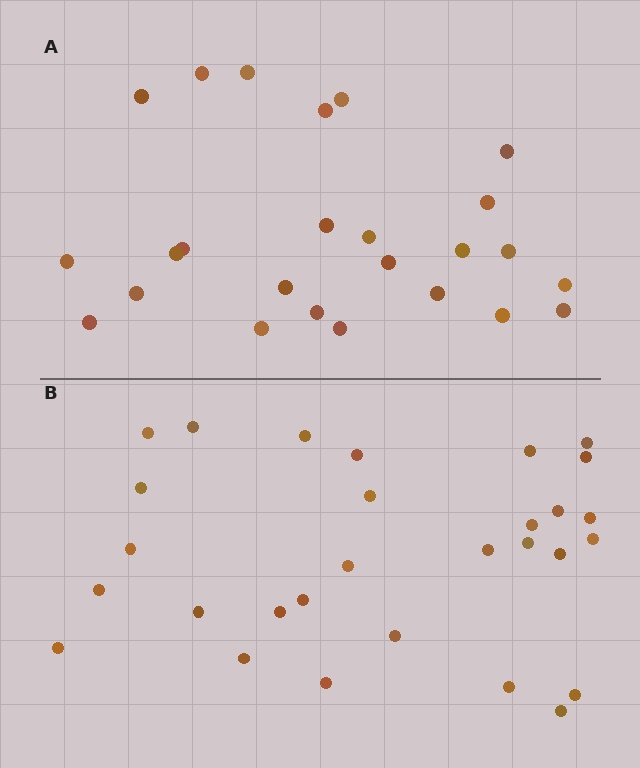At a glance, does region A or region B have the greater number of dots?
Region B (the bottom region) has more dots.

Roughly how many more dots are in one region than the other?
Region B has about 4 more dots than region A.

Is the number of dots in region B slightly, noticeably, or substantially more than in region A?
Region B has only slightly more — the two regions are fairly close. The ratio is roughly 1.2 to 1.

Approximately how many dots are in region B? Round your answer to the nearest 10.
About 30 dots. (The exact count is 29, which rounds to 30.)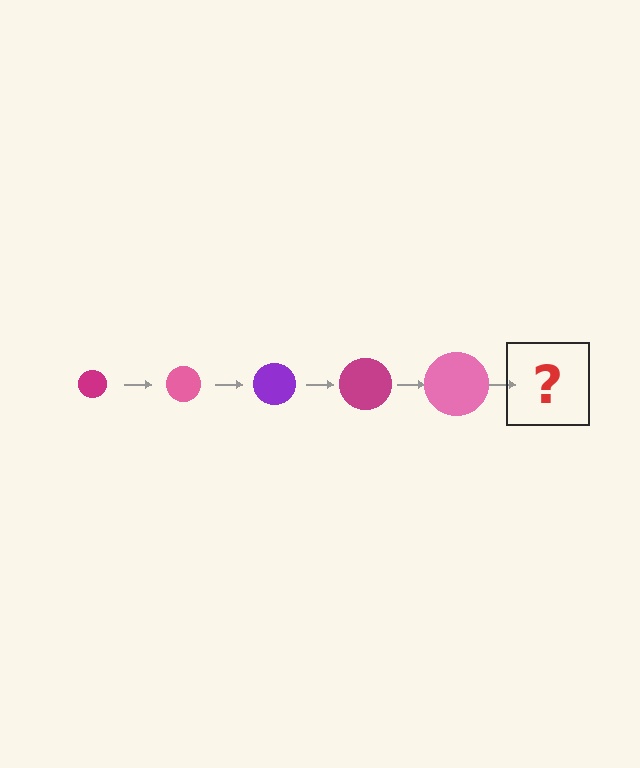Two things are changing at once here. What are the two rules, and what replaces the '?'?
The two rules are that the circle grows larger each step and the color cycles through magenta, pink, and purple. The '?' should be a purple circle, larger than the previous one.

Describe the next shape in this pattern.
It should be a purple circle, larger than the previous one.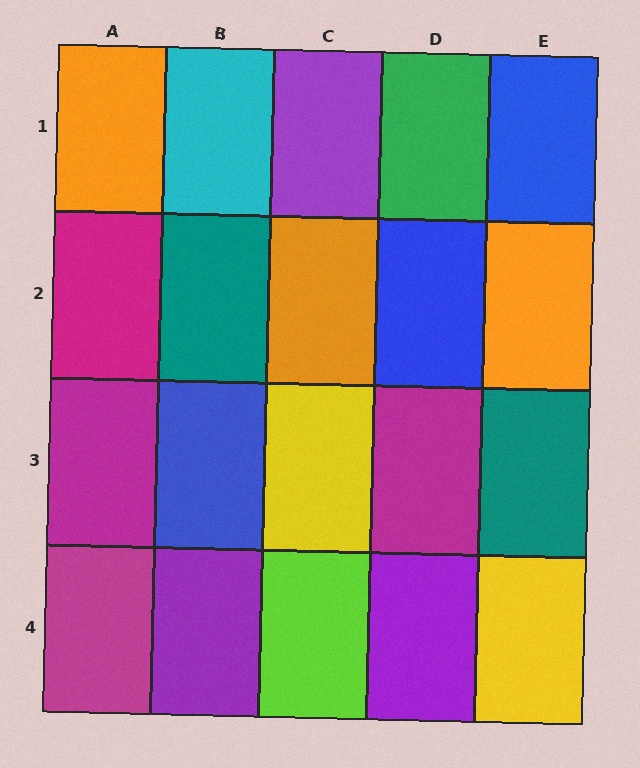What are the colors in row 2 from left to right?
Magenta, teal, orange, blue, orange.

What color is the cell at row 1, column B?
Cyan.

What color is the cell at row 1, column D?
Green.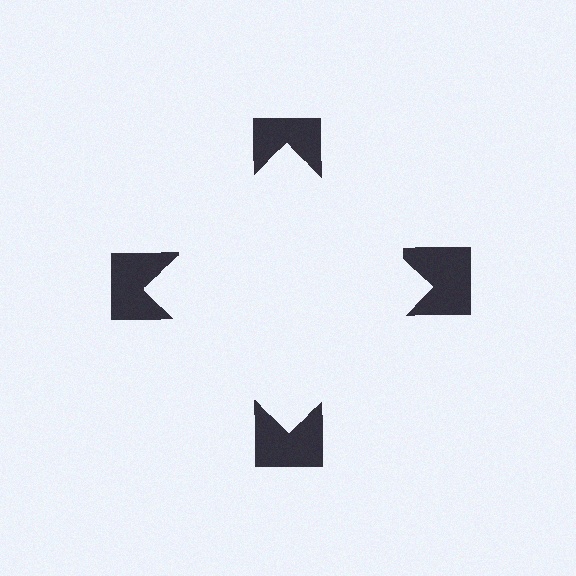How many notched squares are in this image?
There are 4 — one at each vertex of the illusory square.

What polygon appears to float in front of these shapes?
An illusory square — its edges are inferred from the aligned wedge cuts in the notched squares, not physically drawn.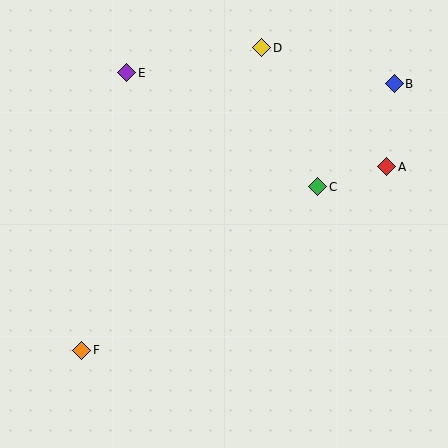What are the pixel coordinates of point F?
Point F is at (82, 350).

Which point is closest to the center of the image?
Point C at (318, 187) is closest to the center.